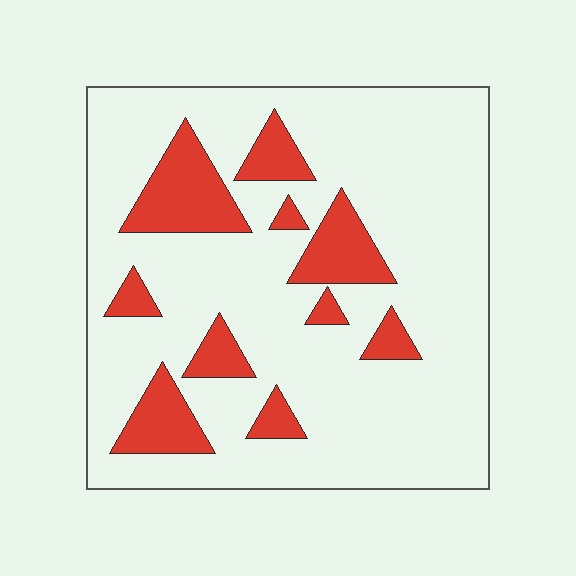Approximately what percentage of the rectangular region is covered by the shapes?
Approximately 20%.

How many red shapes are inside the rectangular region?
10.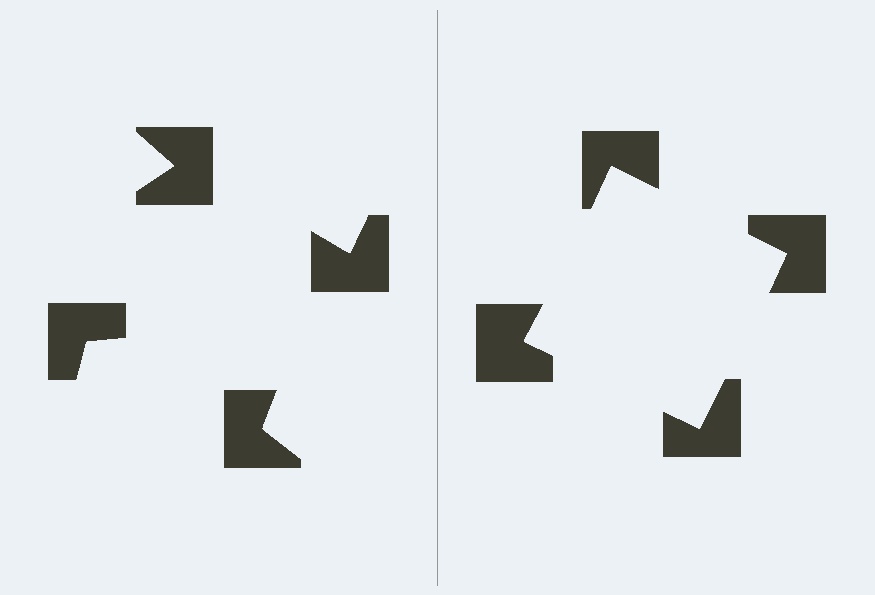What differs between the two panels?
The notched squares are positioned identically on both sides; only the wedge orientations differ. On the right they align to a square; on the left they are misaligned.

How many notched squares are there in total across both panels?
8 — 4 on each side.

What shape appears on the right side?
An illusory square.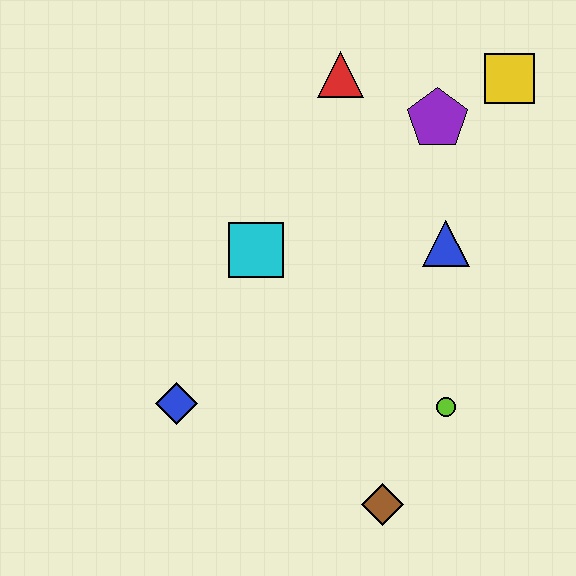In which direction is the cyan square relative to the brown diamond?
The cyan square is above the brown diamond.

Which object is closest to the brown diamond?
The lime circle is closest to the brown diamond.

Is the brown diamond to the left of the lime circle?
Yes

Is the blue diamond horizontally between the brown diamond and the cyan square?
No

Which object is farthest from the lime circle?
The red triangle is farthest from the lime circle.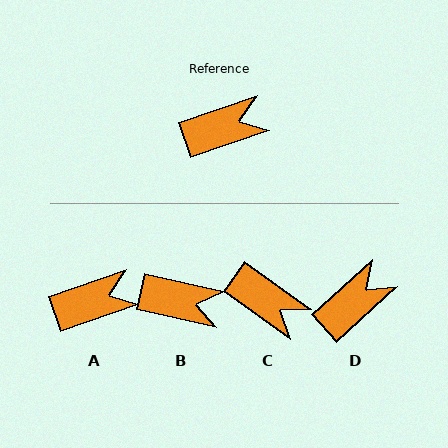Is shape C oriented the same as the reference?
No, it is off by about 54 degrees.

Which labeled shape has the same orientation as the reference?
A.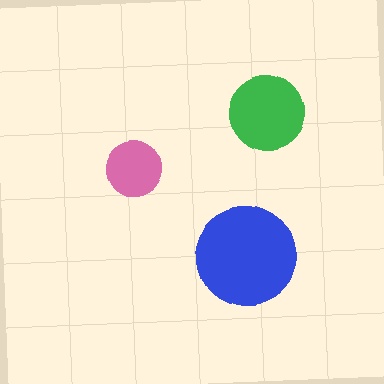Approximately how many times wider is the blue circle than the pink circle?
About 2 times wider.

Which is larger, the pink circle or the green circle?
The green one.